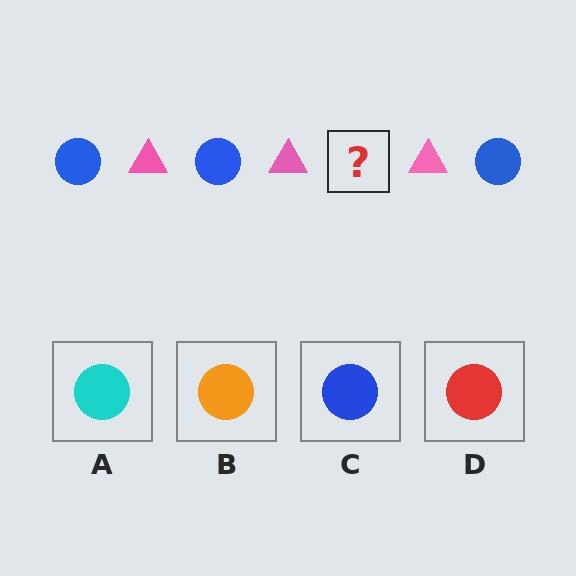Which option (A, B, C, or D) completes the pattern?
C.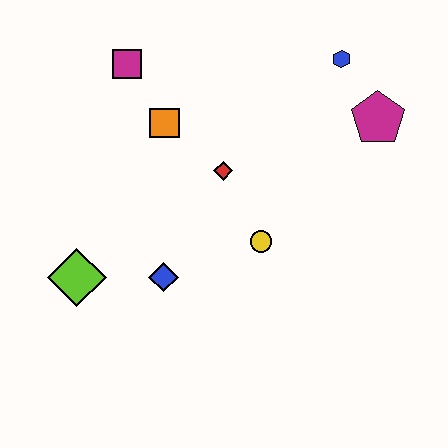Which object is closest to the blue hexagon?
The magenta pentagon is closest to the blue hexagon.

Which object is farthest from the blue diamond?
The blue hexagon is farthest from the blue diamond.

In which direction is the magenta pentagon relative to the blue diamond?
The magenta pentagon is to the right of the blue diamond.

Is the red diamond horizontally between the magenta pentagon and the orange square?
Yes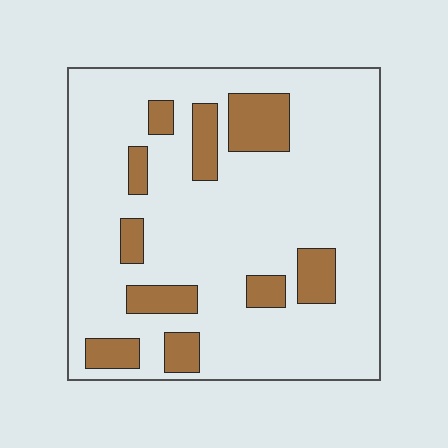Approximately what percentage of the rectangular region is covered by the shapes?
Approximately 20%.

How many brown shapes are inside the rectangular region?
10.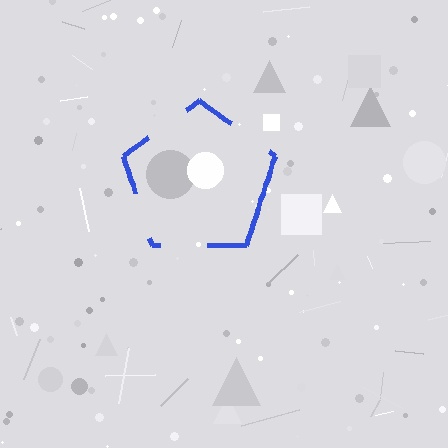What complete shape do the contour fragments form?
The contour fragments form a pentagon.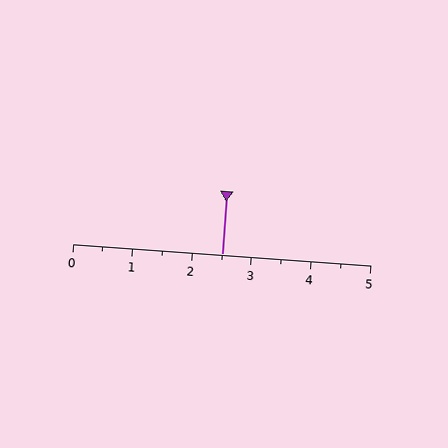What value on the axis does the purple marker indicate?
The marker indicates approximately 2.5.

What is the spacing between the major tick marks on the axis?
The major ticks are spaced 1 apart.